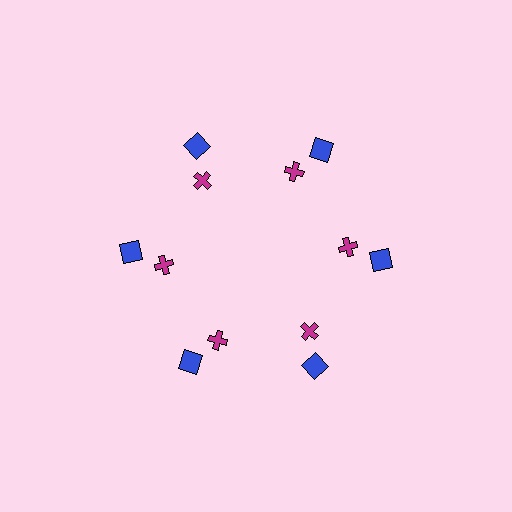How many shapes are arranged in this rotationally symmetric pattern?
There are 12 shapes, arranged in 6 groups of 2.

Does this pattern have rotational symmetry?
Yes, this pattern has 6-fold rotational symmetry. It looks the same after rotating 60 degrees around the center.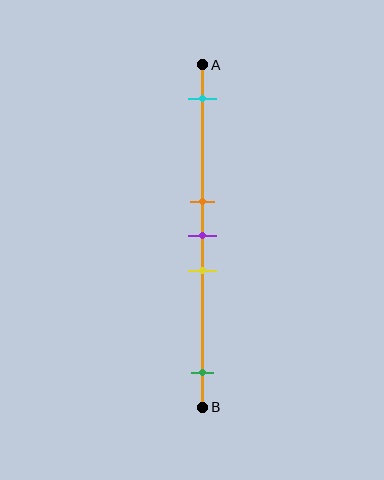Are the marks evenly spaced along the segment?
No, the marks are not evenly spaced.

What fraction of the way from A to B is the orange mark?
The orange mark is approximately 40% (0.4) of the way from A to B.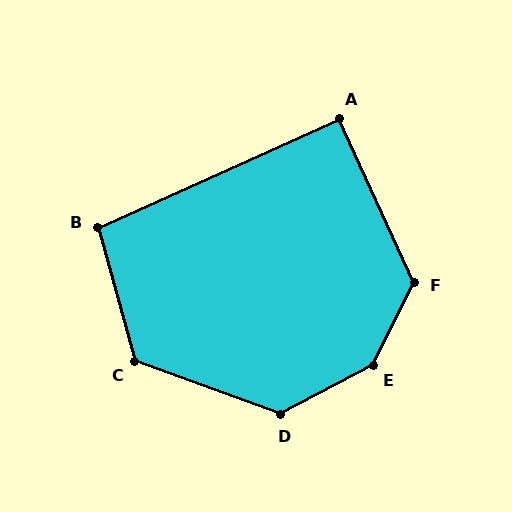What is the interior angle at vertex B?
Approximately 99 degrees (obtuse).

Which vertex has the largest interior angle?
E, at approximately 144 degrees.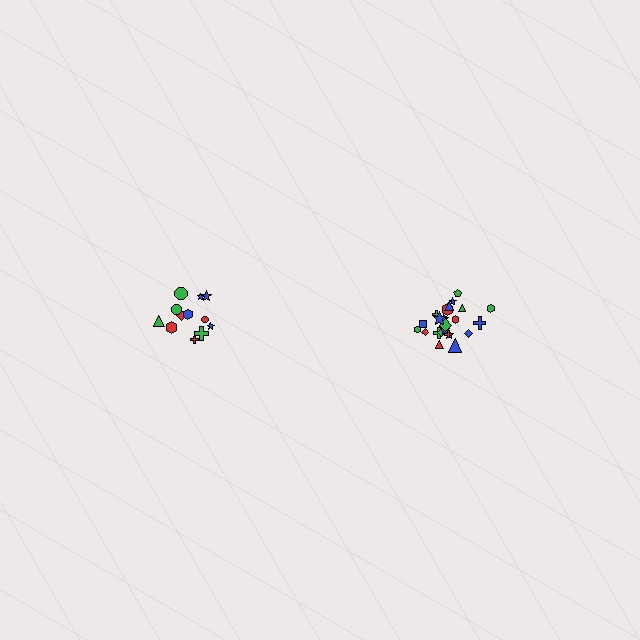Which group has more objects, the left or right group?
The right group.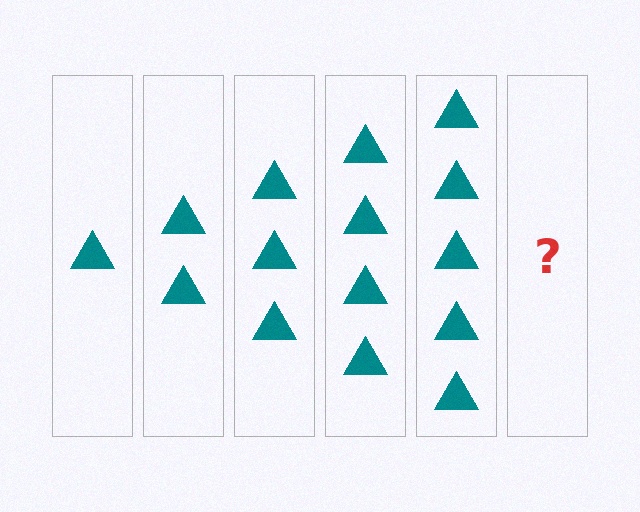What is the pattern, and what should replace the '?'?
The pattern is that each step adds one more triangle. The '?' should be 6 triangles.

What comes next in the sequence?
The next element should be 6 triangles.